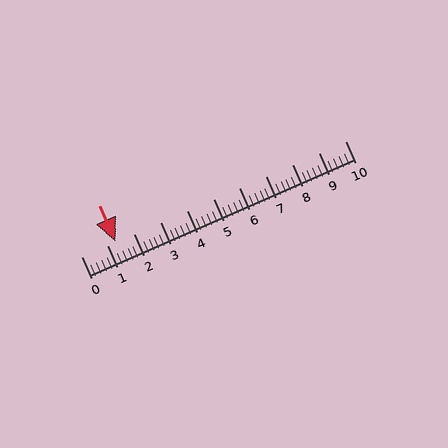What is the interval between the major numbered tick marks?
The major tick marks are spaced 1 units apart.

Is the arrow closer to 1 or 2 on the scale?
The arrow is closer to 1.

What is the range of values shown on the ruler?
The ruler shows values from 0 to 10.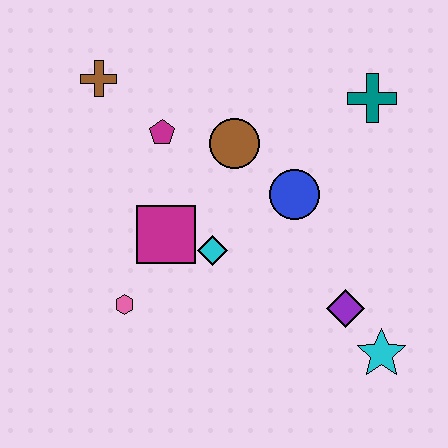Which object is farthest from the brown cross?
The cyan star is farthest from the brown cross.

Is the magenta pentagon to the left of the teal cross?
Yes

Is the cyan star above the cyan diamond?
No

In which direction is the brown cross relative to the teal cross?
The brown cross is to the left of the teal cross.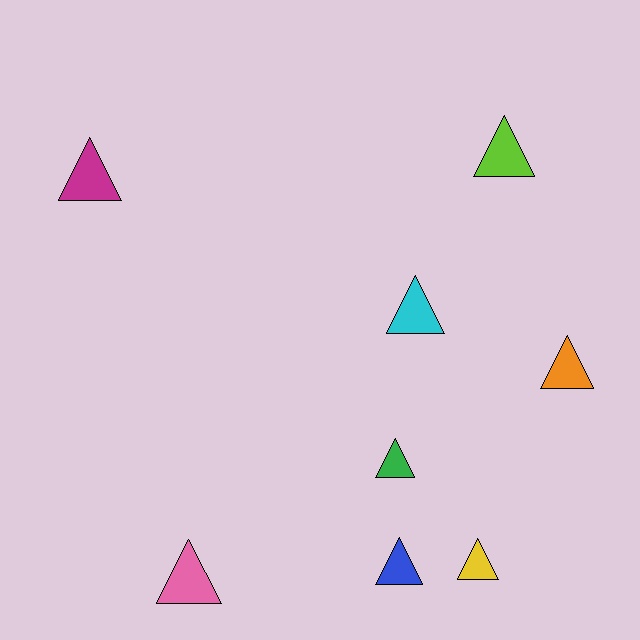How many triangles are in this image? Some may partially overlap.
There are 8 triangles.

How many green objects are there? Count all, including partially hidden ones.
There is 1 green object.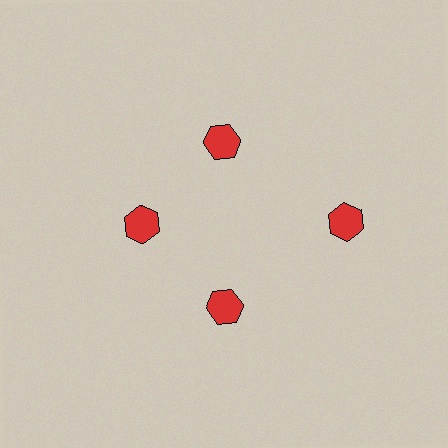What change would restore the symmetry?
The symmetry would be restored by moving it inward, back onto the ring so that all 4 hexagons sit at equal angles and equal distance from the center.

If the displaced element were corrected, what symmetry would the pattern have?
It would have 4-fold rotational symmetry — the pattern would map onto itself every 90 degrees.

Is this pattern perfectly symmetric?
No. The 4 red hexagons are arranged in a ring, but one element near the 3 o'clock position is pushed outward from the center, breaking the 4-fold rotational symmetry.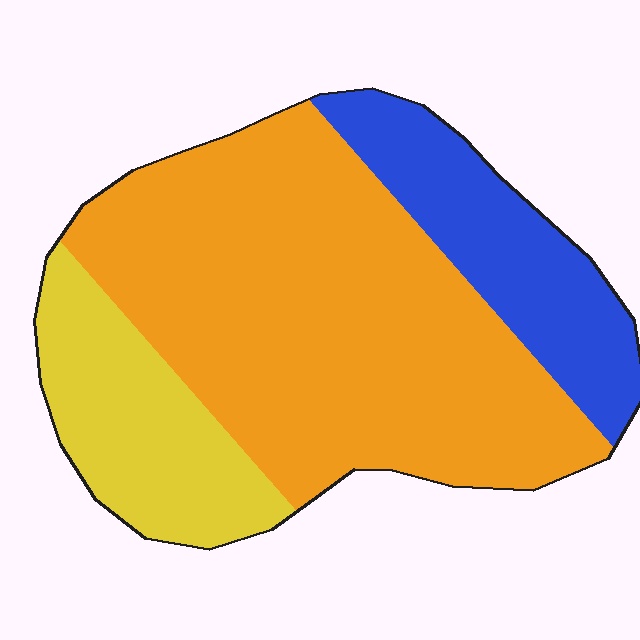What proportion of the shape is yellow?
Yellow covers 20% of the shape.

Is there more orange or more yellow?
Orange.